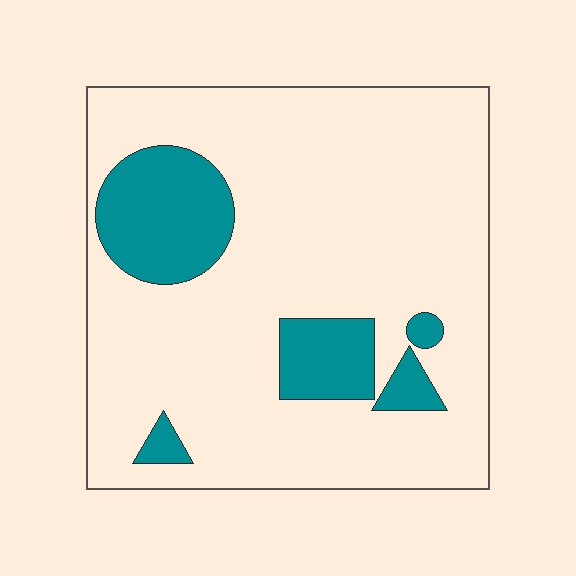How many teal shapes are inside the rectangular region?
5.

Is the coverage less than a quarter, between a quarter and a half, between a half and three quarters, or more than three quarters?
Less than a quarter.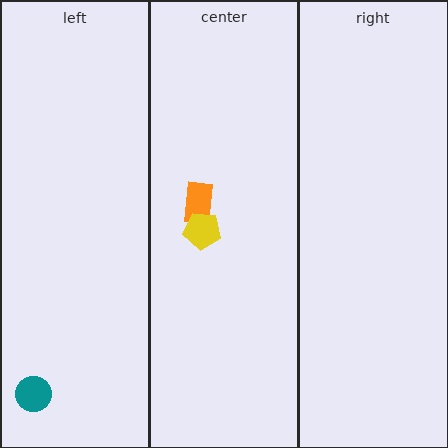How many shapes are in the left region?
1.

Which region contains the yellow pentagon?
The center region.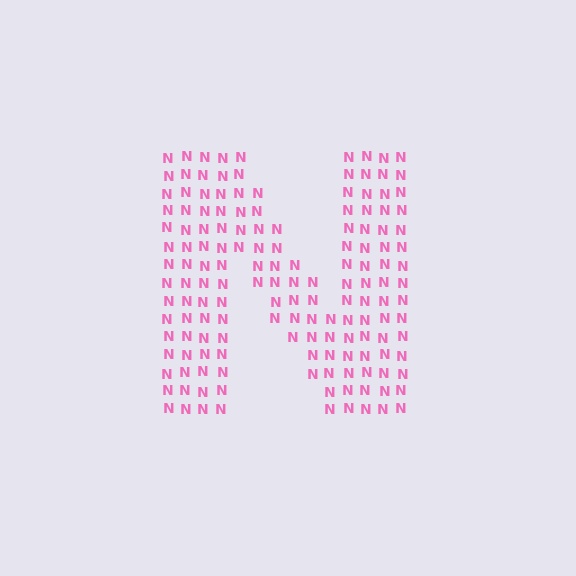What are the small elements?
The small elements are letter N's.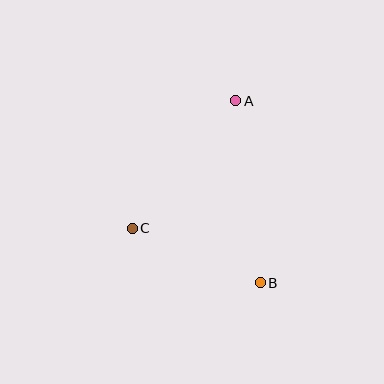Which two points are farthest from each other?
Points A and B are farthest from each other.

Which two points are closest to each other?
Points B and C are closest to each other.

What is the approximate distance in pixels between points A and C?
The distance between A and C is approximately 164 pixels.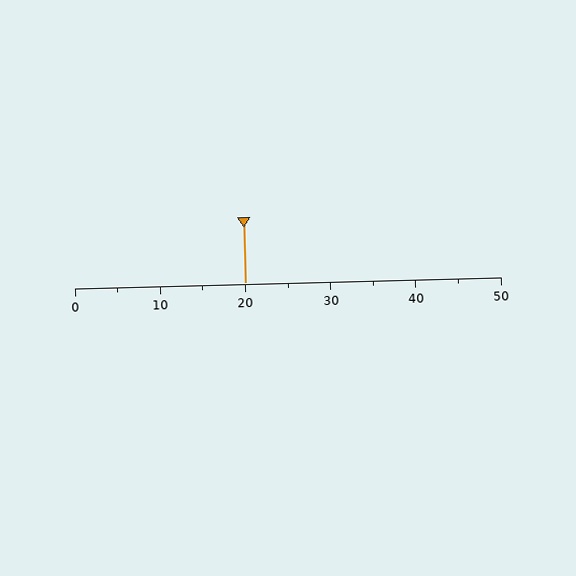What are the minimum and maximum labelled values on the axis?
The axis runs from 0 to 50.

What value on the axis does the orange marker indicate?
The marker indicates approximately 20.